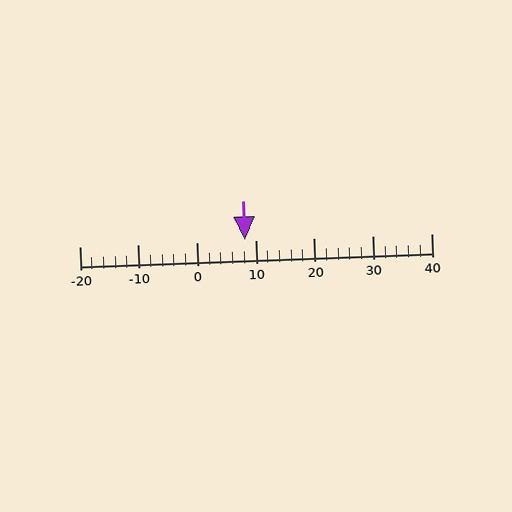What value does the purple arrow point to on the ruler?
The purple arrow points to approximately 8.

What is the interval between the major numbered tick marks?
The major tick marks are spaced 10 units apart.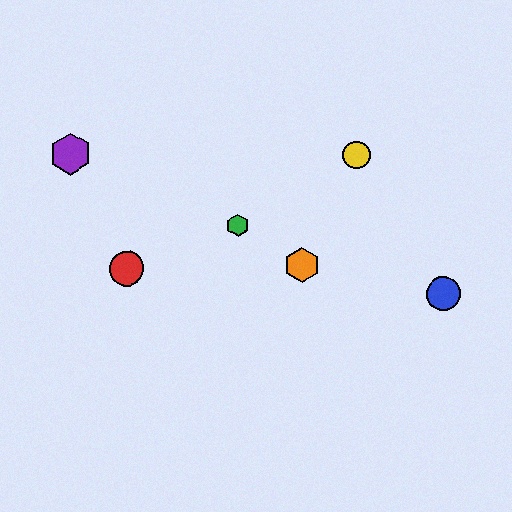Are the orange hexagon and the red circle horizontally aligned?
Yes, both are at y≈265.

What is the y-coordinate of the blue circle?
The blue circle is at y≈294.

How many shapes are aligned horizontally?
2 shapes (the red circle, the orange hexagon) are aligned horizontally.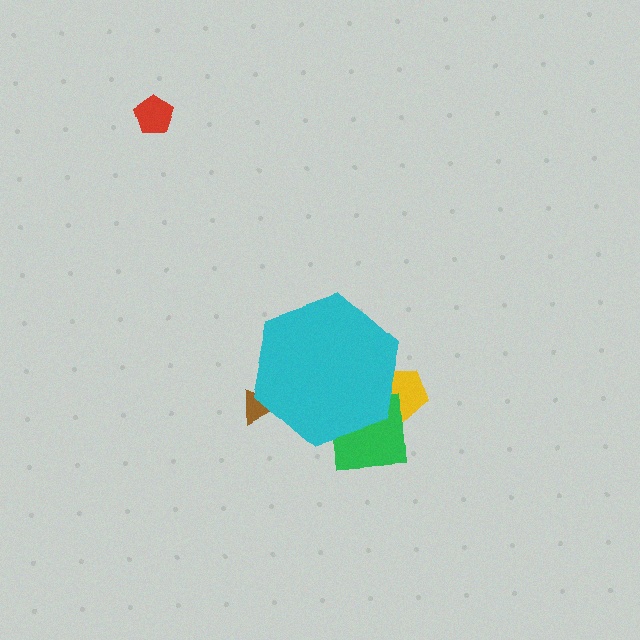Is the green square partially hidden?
Yes, the green square is partially hidden behind the cyan hexagon.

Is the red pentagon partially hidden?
No, the red pentagon is fully visible.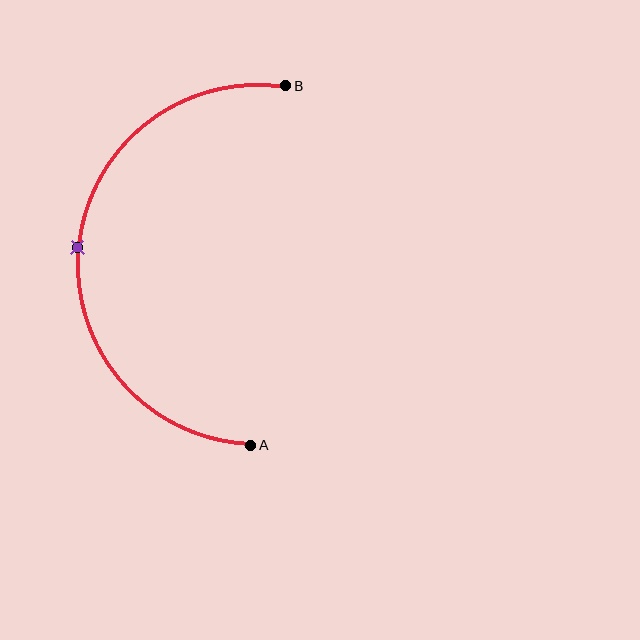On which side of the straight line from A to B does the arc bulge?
The arc bulges to the left of the straight line connecting A and B.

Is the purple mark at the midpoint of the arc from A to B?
Yes. The purple mark lies on the arc at equal arc-length from both A and B — it is the arc midpoint.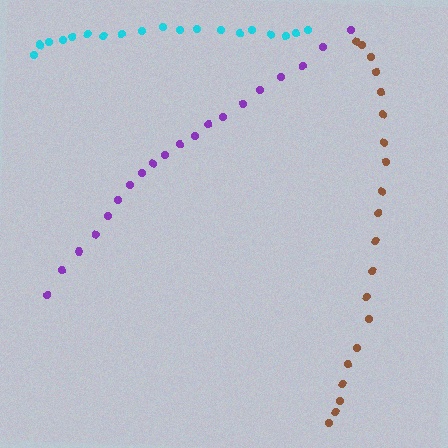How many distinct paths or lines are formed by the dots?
There are 3 distinct paths.